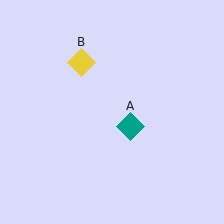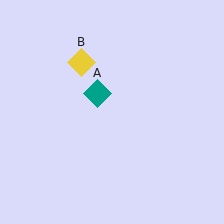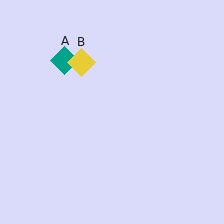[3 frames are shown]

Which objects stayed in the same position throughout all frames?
Yellow diamond (object B) remained stationary.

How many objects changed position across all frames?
1 object changed position: teal diamond (object A).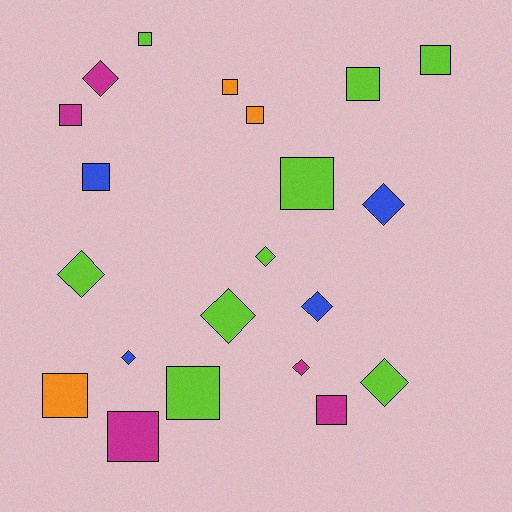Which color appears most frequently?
Lime, with 9 objects.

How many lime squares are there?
There are 5 lime squares.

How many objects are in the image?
There are 21 objects.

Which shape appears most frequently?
Square, with 12 objects.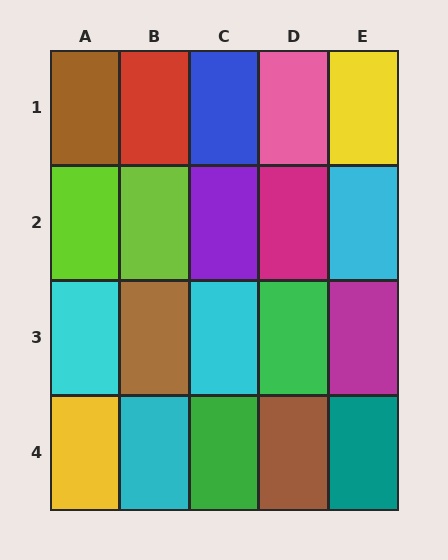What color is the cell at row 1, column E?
Yellow.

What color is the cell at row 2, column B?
Lime.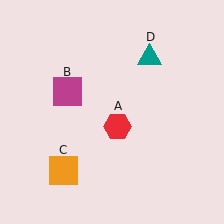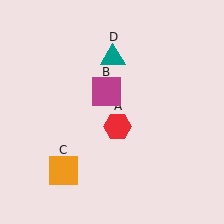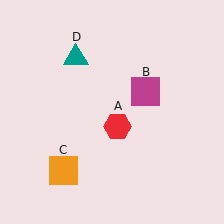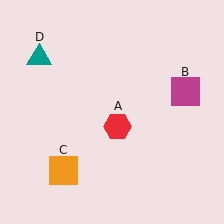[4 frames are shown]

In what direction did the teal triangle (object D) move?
The teal triangle (object D) moved left.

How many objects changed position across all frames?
2 objects changed position: magenta square (object B), teal triangle (object D).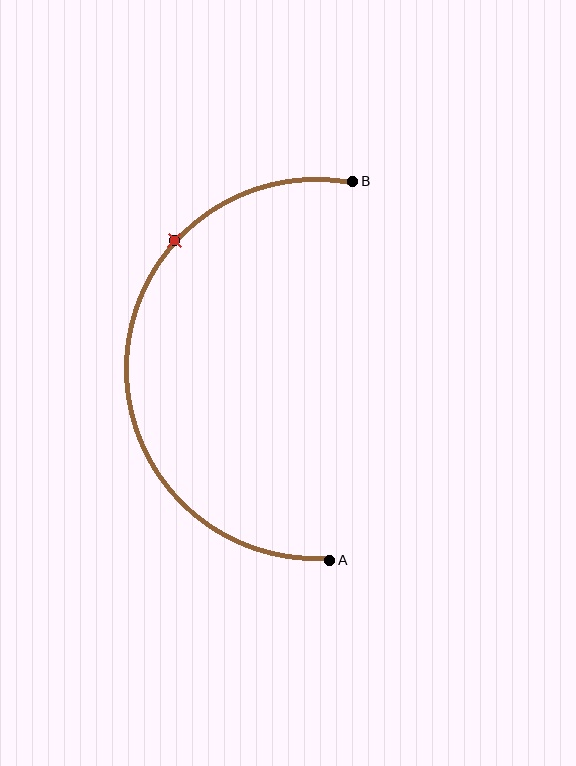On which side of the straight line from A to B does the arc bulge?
The arc bulges to the left of the straight line connecting A and B.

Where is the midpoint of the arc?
The arc midpoint is the point on the curve farthest from the straight line joining A and B. It sits to the left of that line.